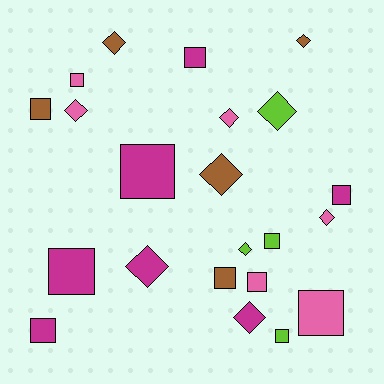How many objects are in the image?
There are 22 objects.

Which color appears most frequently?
Magenta, with 7 objects.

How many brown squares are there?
There are 2 brown squares.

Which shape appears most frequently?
Square, with 12 objects.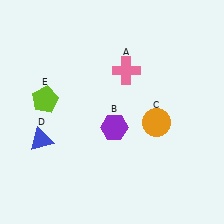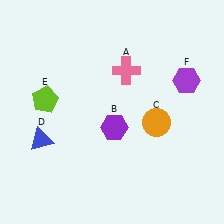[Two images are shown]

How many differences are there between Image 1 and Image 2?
There is 1 difference between the two images.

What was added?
A purple hexagon (F) was added in Image 2.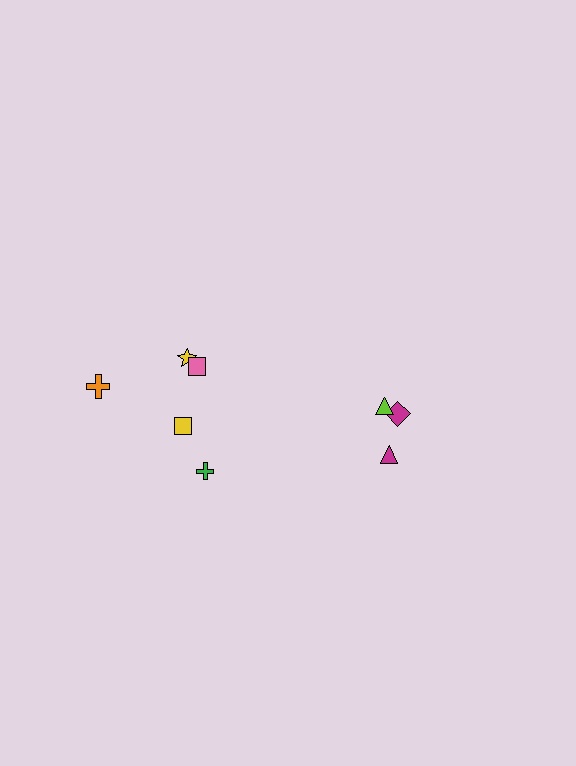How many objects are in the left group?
There are 5 objects.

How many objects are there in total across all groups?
There are 8 objects.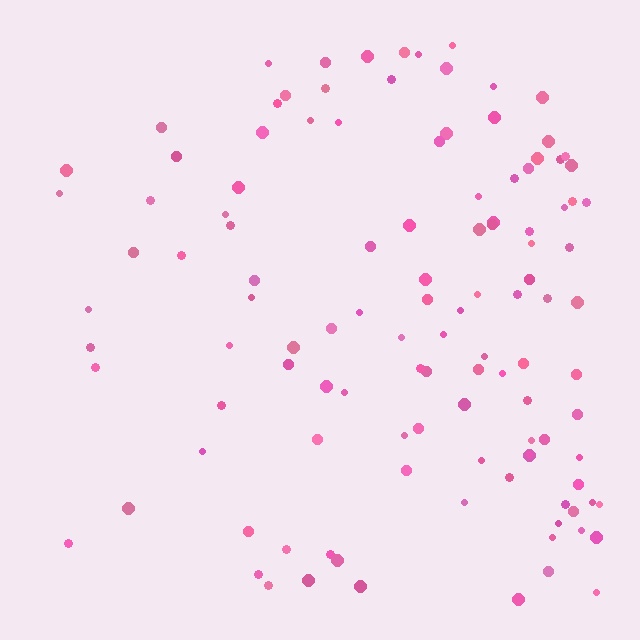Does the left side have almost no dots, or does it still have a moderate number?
Still a moderate number, just noticeably fewer than the right.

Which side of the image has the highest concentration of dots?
The right.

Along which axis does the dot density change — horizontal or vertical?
Horizontal.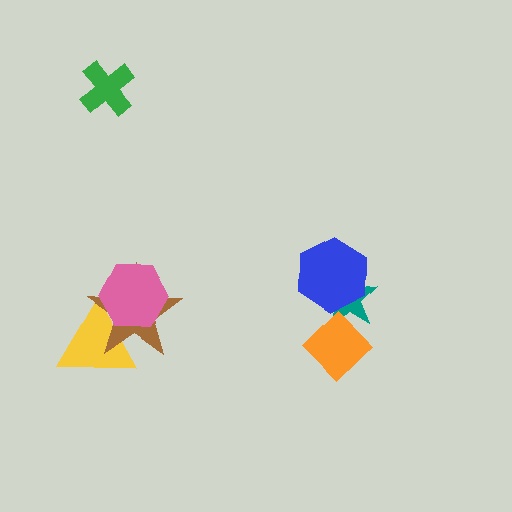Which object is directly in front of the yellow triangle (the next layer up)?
The brown star is directly in front of the yellow triangle.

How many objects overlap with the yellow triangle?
2 objects overlap with the yellow triangle.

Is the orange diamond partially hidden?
No, no other shape covers it.